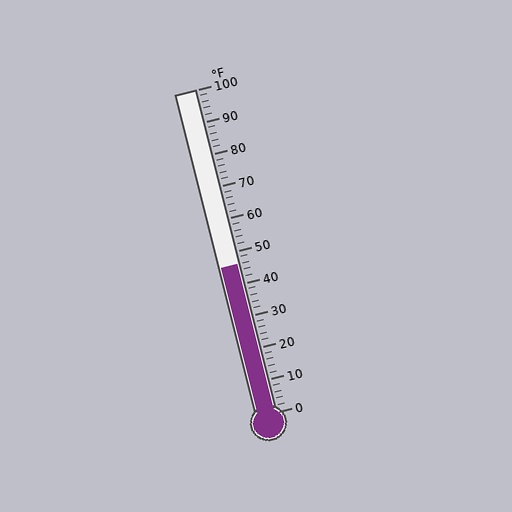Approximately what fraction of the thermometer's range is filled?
The thermometer is filled to approximately 45% of its range.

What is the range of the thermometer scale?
The thermometer scale ranges from 0°F to 100°F.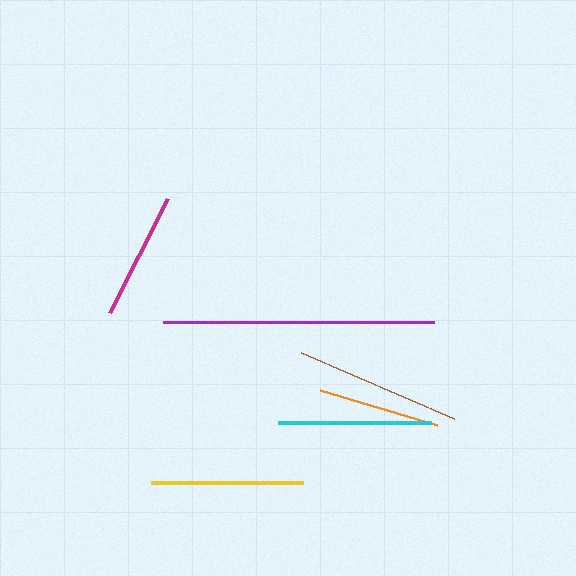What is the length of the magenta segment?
The magenta segment is approximately 128 pixels long.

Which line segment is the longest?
The purple line is the longest at approximately 272 pixels.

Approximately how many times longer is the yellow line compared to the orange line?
The yellow line is approximately 1.2 times the length of the orange line.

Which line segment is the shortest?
The orange line is the shortest at approximately 123 pixels.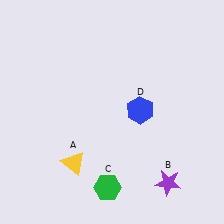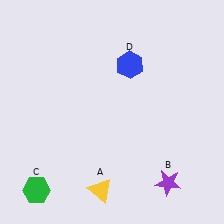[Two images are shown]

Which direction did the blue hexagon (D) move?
The blue hexagon (D) moved up.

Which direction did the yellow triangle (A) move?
The yellow triangle (A) moved down.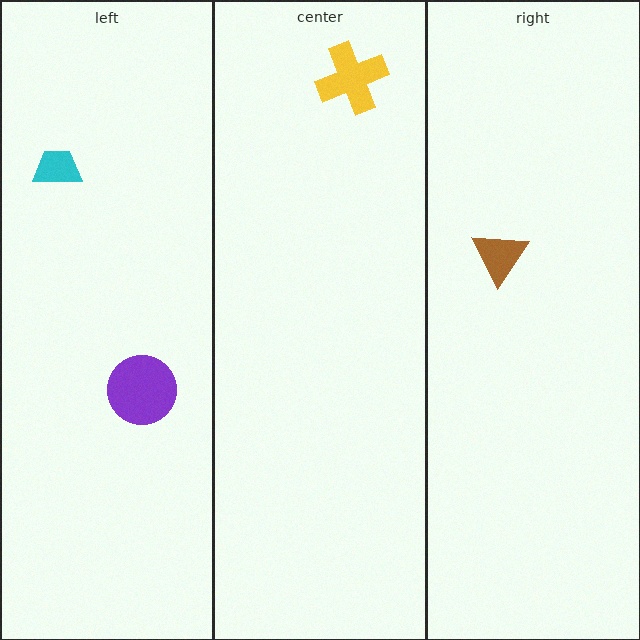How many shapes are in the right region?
1.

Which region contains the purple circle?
The left region.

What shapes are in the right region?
The brown triangle.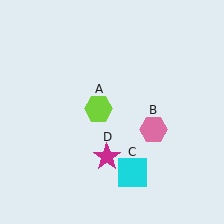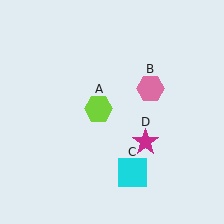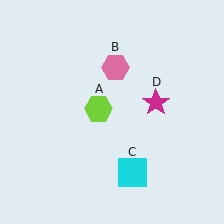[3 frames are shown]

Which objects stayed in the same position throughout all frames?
Lime hexagon (object A) and cyan square (object C) remained stationary.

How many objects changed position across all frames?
2 objects changed position: pink hexagon (object B), magenta star (object D).